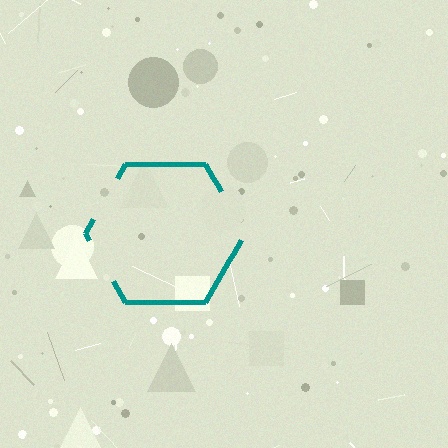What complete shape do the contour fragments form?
The contour fragments form a hexagon.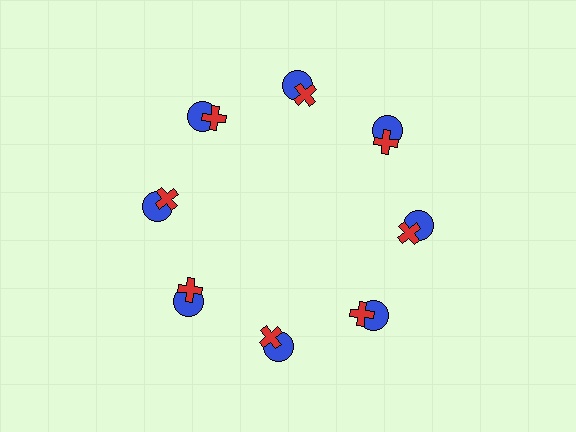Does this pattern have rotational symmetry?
Yes, this pattern has 8-fold rotational symmetry. It looks the same after rotating 45 degrees around the center.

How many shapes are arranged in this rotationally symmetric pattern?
There are 16 shapes, arranged in 8 groups of 2.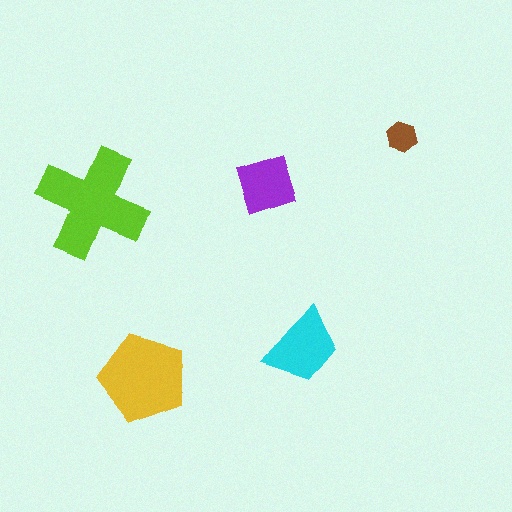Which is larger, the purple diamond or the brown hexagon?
The purple diamond.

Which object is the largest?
The lime cross.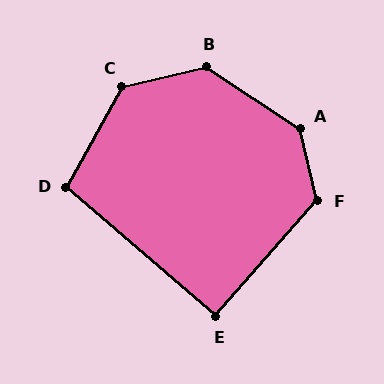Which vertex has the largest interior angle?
A, at approximately 136 degrees.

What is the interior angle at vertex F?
Approximately 125 degrees (obtuse).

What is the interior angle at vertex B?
Approximately 133 degrees (obtuse).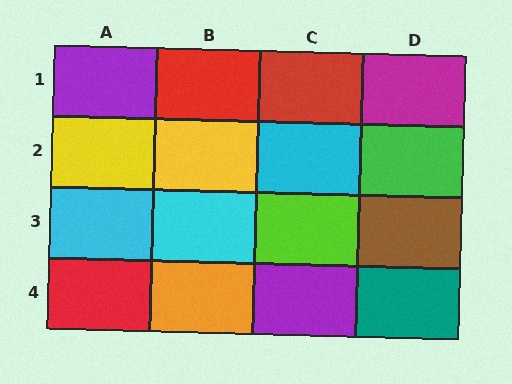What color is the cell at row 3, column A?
Cyan.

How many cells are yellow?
2 cells are yellow.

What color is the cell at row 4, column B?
Orange.